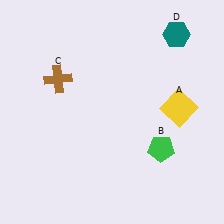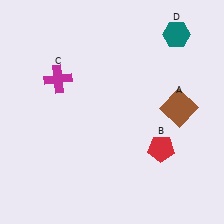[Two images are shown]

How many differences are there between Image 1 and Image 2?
There are 3 differences between the two images.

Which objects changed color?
A changed from yellow to brown. B changed from green to red. C changed from brown to magenta.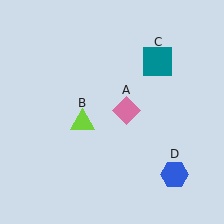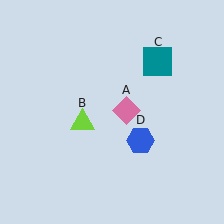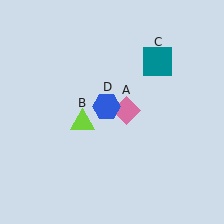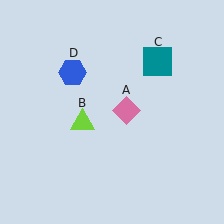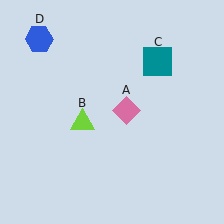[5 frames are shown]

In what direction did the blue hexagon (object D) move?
The blue hexagon (object D) moved up and to the left.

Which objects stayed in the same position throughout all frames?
Pink diamond (object A) and lime triangle (object B) and teal square (object C) remained stationary.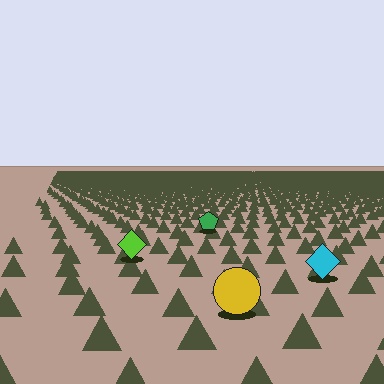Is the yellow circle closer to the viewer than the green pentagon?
Yes. The yellow circle is closer — you can tell from the texture gradient: the ground texture is coarser near it.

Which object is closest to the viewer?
The yellow circle is closest. The texture marks near it are larger and more spread out.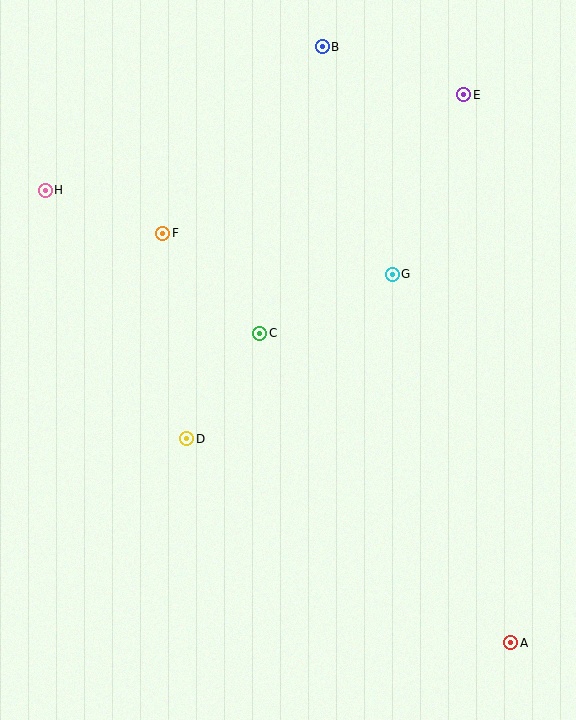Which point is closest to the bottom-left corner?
Point D is closest to the bottom-left corner.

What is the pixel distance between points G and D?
The distance between G and D is 263 pixels.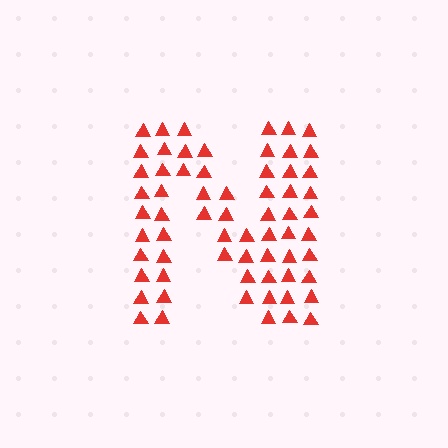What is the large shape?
The large shape is the letter N.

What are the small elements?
The small elements are triangles.